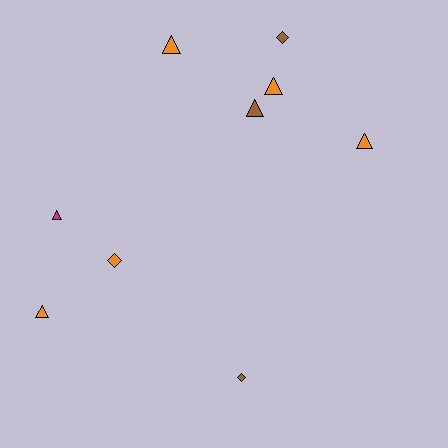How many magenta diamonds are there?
There are no magenta diamonds.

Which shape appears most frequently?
Triangle, with 6 objects.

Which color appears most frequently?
Orange, with 5 objects.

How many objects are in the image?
There are 9 objects.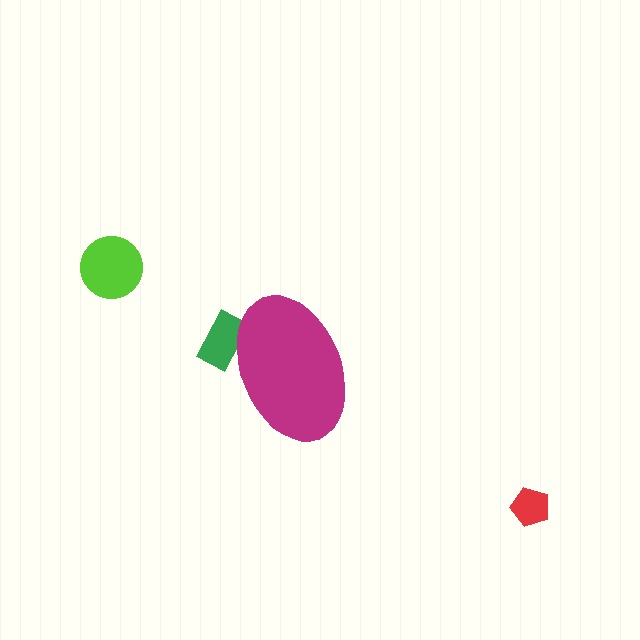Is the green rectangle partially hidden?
Yes, the green rectangle is partially hidden behind the magenta ellipse.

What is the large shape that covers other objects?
A magenta ellipse.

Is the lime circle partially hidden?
No, the lime circle is fully visible.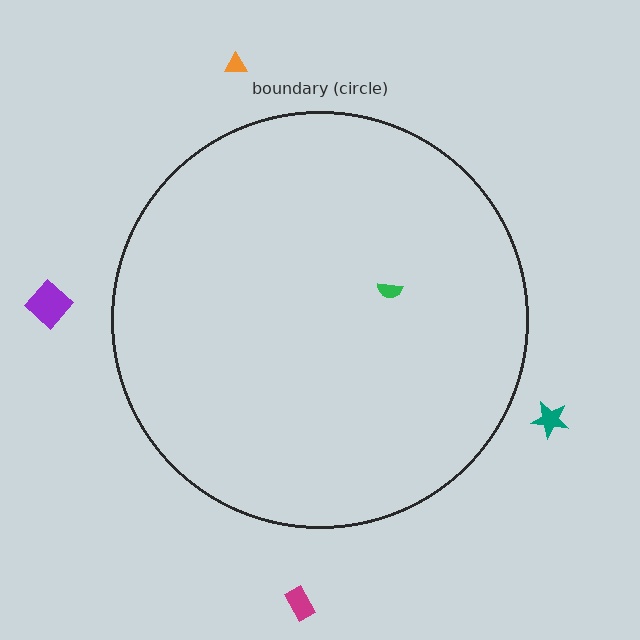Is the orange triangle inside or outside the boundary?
Outside.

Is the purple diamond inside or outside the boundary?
Outside.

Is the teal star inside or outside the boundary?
Outside.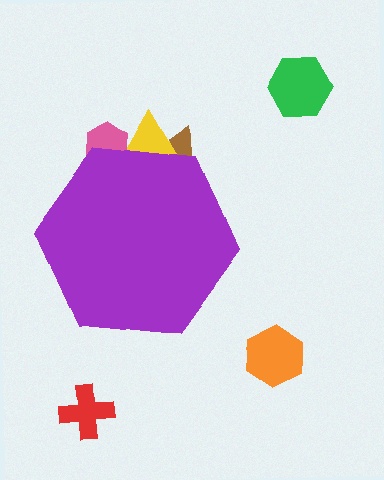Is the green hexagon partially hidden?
No, the green hexagon is fully visible.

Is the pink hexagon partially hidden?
Yes, the pink hexagon is partially hidden behind the purple hexagon.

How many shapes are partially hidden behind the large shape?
3 shapes are partially hidden.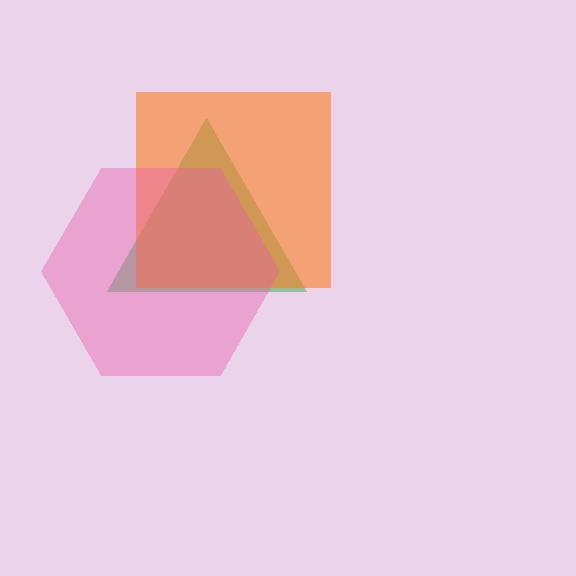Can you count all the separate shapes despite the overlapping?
Yes, there are 3 separate shapes.